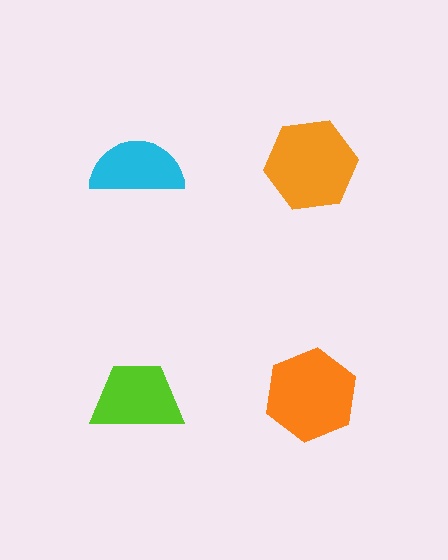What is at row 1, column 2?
An orange hexagon.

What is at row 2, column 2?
An orange hexagon.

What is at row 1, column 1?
A cyan semicircle.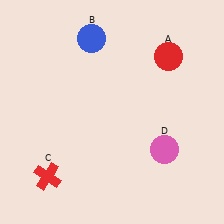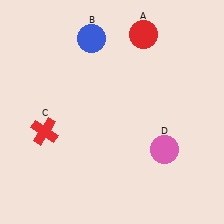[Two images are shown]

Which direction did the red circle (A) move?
The red circle (A) moved left.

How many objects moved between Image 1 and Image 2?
2 objects moved between the two images.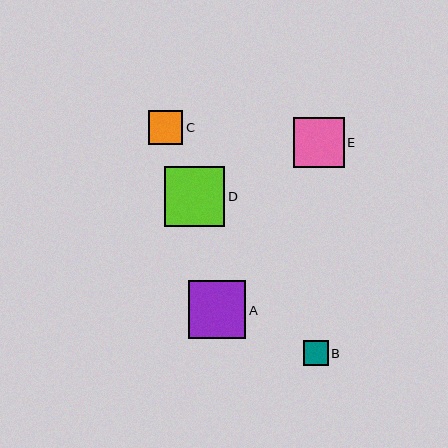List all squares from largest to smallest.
From largest to smallest: D, A, E, C, B.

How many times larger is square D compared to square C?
Square D is approximately 1.8 times the size of square C.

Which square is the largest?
Square D is the largest with a size of approximately 60 pixels.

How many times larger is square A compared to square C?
Square A is approximately 1.7 times the size of square C.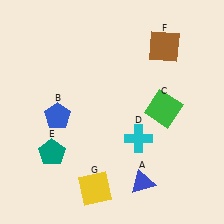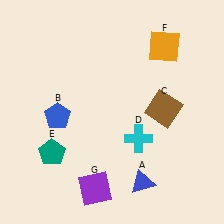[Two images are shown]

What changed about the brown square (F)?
In Image 1, F is brown. In Image 2, it changed to orange.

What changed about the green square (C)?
In Image 1, C is green. In Image 2, it changed to brown.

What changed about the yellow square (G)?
In Image 1, G is yellow. In Image 2, it changed to purple.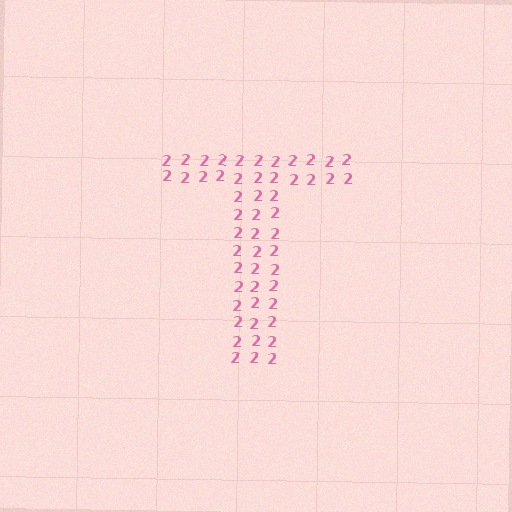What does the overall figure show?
The overall figure shows the letter T.